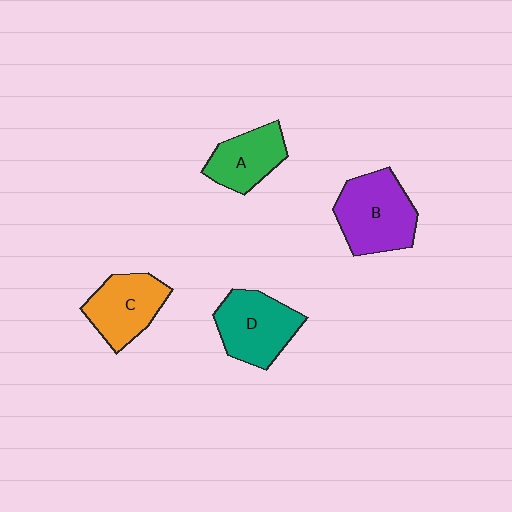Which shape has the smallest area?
Shape A (green).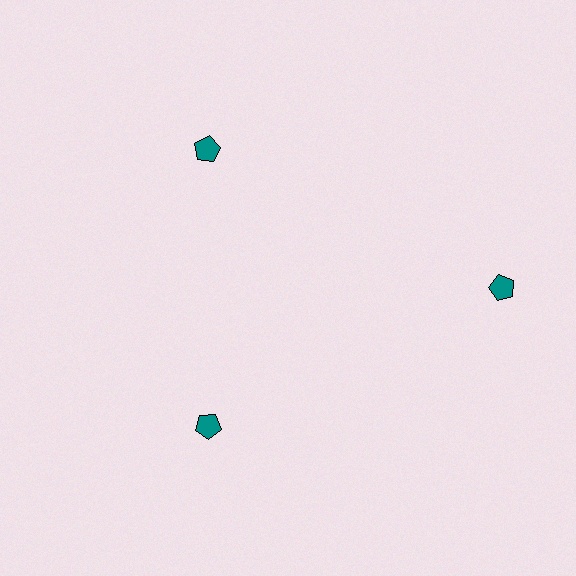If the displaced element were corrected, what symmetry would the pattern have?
It would have 3-fold rotational symmetry — the pattern would map onto itself every 120 degrees.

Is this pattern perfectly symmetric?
No. The 3 teal pentagons are arranged in a ring, but one element near the 3 o'clock position is pushed outward from the center, breaking the 3-fold rotational symmetry.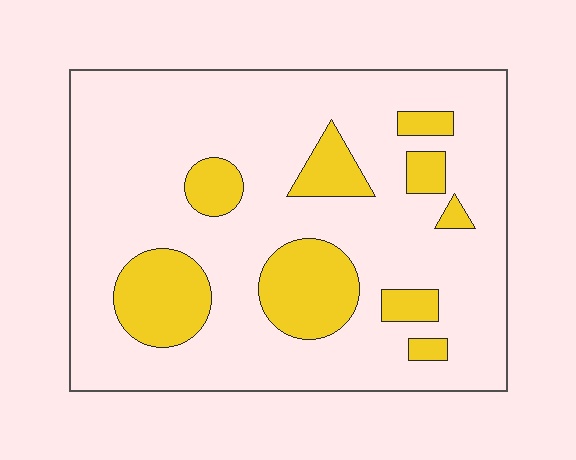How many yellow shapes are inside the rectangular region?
9.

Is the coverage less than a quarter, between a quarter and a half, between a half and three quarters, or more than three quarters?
Less than a quarter.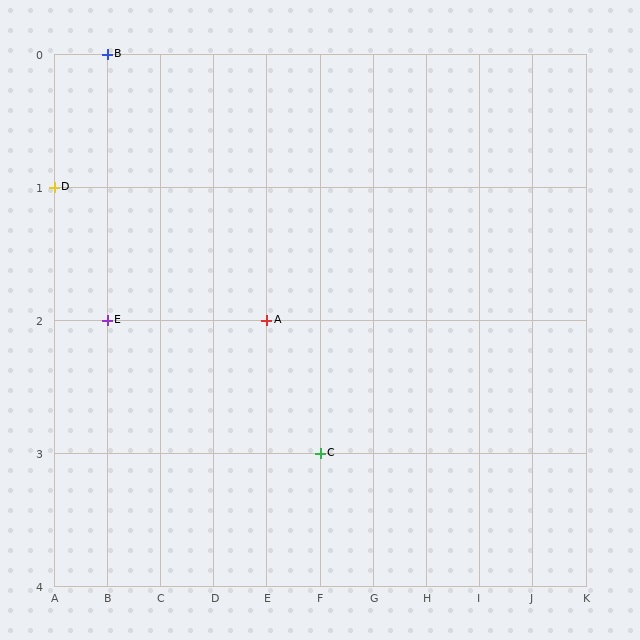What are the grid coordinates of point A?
Point A is at grid coordinates (E, 2).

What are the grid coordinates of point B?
Point B is at grid coordinates (B, 0).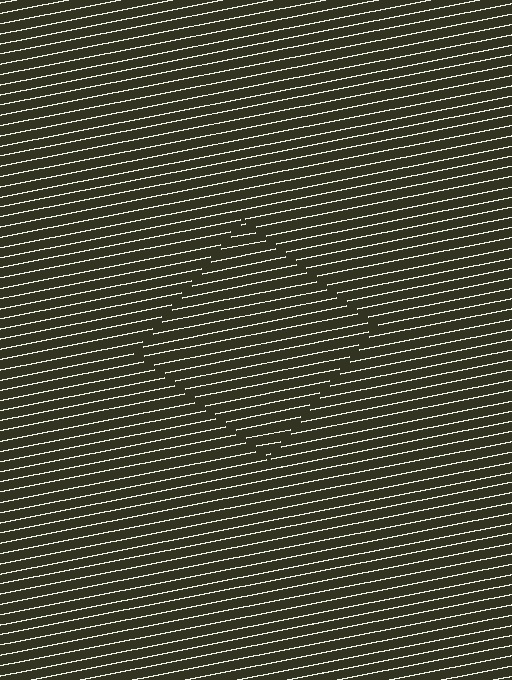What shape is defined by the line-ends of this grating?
An illusory square. The interior of the shape contains the same grating, shifted by half a period — the contour is defined by the phase discontinuity where line-ends from the inner and outer gratings abut.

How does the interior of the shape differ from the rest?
The interior of the shape contains the same grating, shifted by half a period — the contour is defined by the phase discontinuity where line-ends from the inner and outer gratings abut.